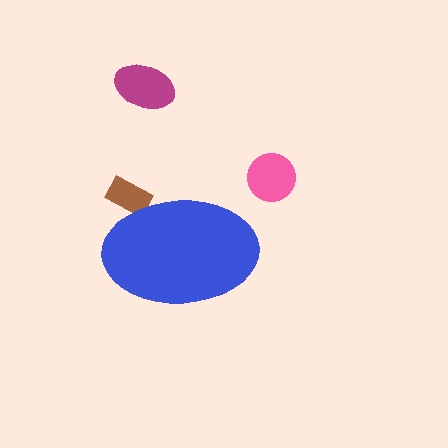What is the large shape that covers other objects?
A blue ellipse.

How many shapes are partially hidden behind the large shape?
1 shape is partially hidden.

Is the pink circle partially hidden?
No, the pink circle is fully visible.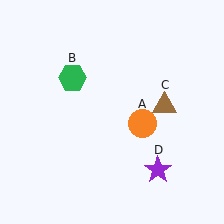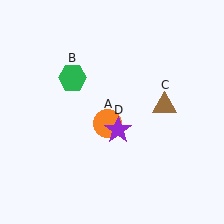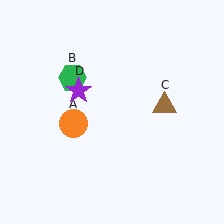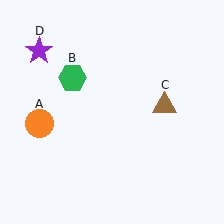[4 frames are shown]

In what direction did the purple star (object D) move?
The purple star (object D) moved up and to the left.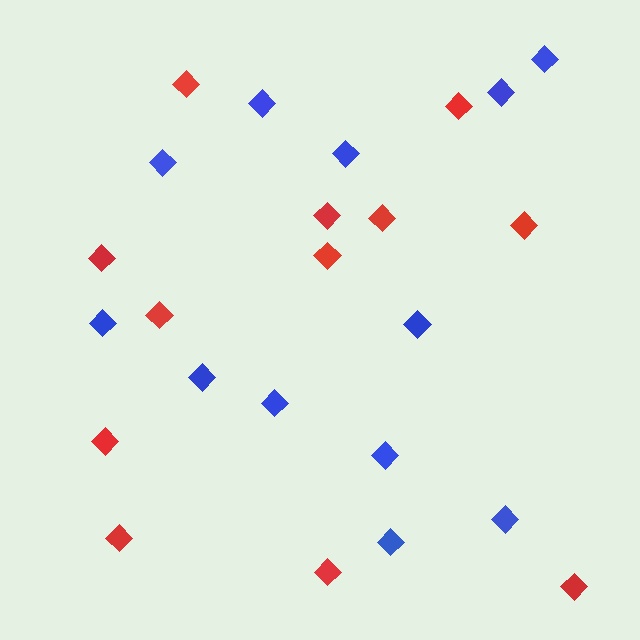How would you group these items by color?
There are 2 groups: one group of red diamonds (12) and one group of blue diamonds (12).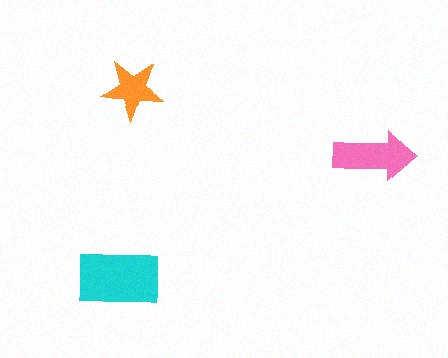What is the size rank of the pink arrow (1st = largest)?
2nd.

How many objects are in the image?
There are 3 objects in the image.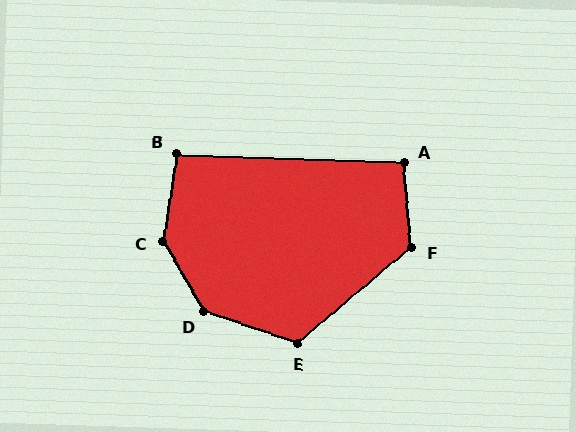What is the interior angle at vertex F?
Approximately 125 degrees (obtuse).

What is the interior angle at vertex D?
Approximately 139 degrees (obtuse).